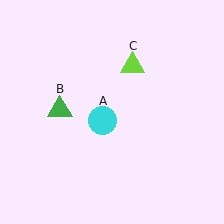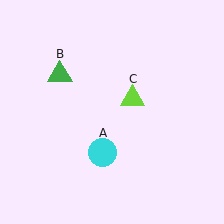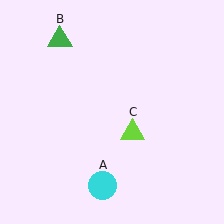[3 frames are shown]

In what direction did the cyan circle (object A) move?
The cyan circle (object A) moved down.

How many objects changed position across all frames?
3 objects changed position: cyan circle (object A), green triangle (object B), lime triangle (object C).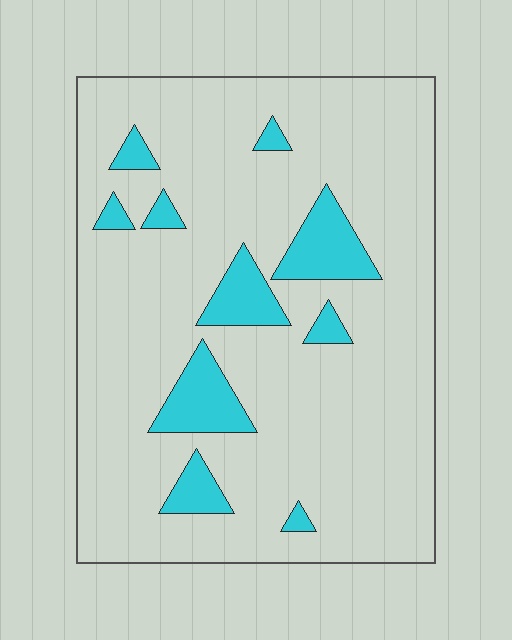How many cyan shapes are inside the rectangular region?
10.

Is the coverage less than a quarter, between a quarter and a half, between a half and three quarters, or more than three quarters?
Less than a quarter.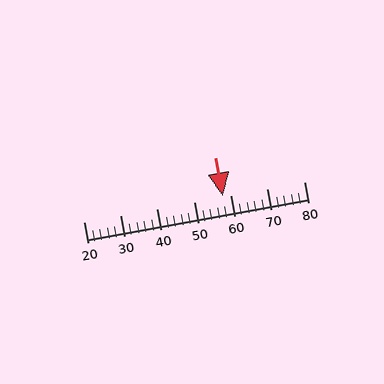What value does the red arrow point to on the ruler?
The red arrow points to approximately 58.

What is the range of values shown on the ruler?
The ruler shows values from 20 to 80.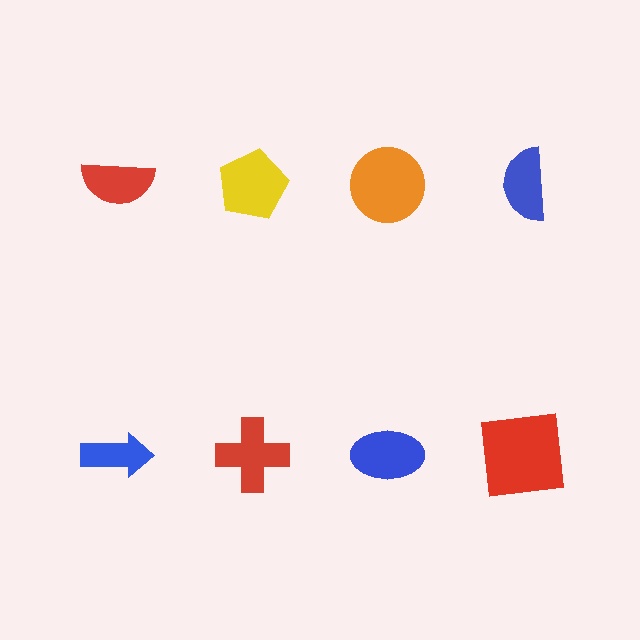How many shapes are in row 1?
4 shapes.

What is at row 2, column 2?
A red cross.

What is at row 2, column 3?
A blue ellipse.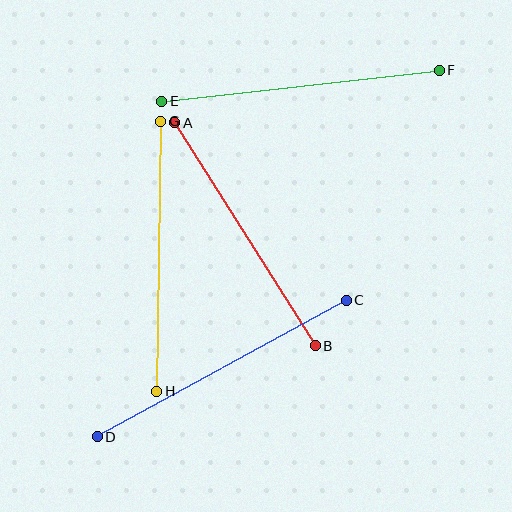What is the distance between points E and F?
The distance is approximately 280 pixels.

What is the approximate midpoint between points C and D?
The midpoint is at approximately (222, 368) pixels.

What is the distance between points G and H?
The distance is approximately 270 pixels.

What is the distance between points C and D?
The distance is approximately 284 pixels.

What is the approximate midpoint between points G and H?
The midpoint is at approximately (159, 256) pixels.